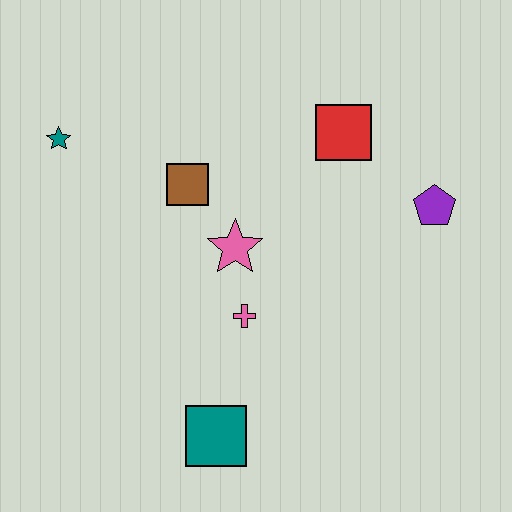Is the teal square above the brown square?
No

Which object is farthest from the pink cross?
The teal star is farthest from the pink cross.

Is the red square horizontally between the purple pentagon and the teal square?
Yes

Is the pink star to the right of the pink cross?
No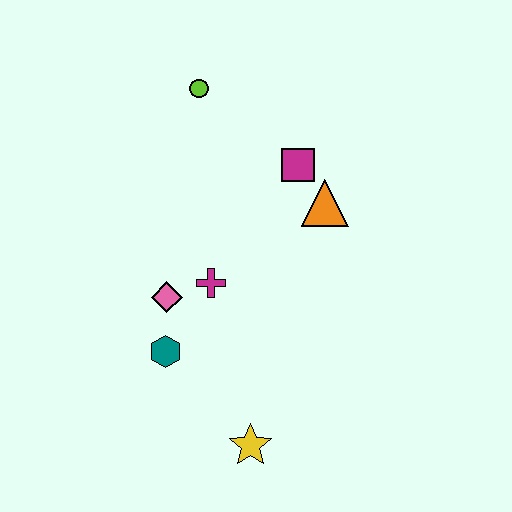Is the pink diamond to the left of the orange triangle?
Yes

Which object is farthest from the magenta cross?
The lime circle is farthest from the magenta cross.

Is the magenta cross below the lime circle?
Yes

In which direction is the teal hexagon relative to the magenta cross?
The teal hexagon is below the magenta cross.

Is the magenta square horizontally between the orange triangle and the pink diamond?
Yes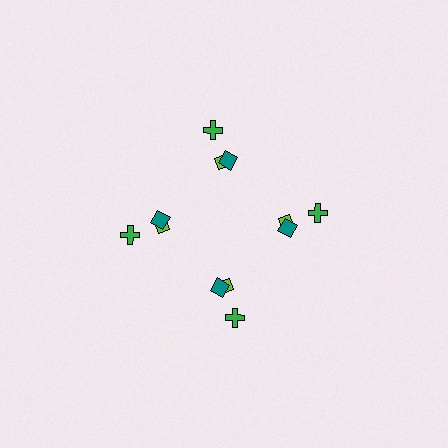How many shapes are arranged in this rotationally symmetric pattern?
There are 12 shapes, arranged in 4 groups of 3.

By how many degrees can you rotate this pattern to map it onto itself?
The pattern maps onto itself every 90 degrees of rotation.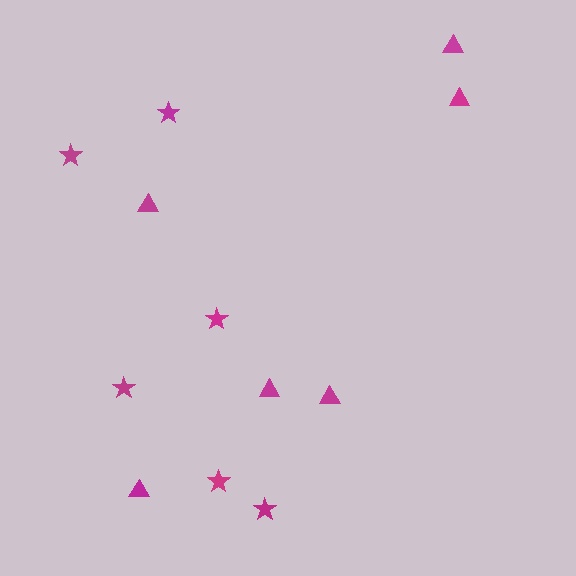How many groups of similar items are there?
There are 2 groups: one group of stars (6) and one group of triangles (6).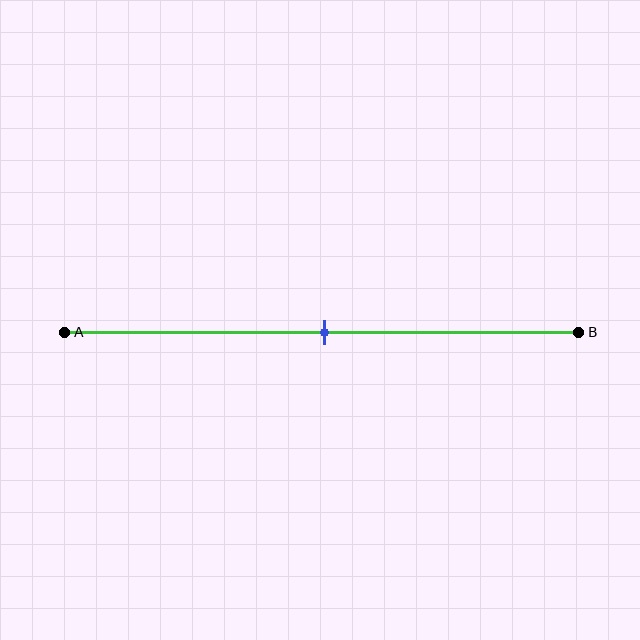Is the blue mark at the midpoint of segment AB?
Yes, the mark is approximately at the midpoint.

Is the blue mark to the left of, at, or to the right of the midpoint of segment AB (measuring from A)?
The blue mark is approximately at the midpoint of segment AB.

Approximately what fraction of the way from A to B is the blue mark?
The blue mark is approximately 50% of the way from A to B.